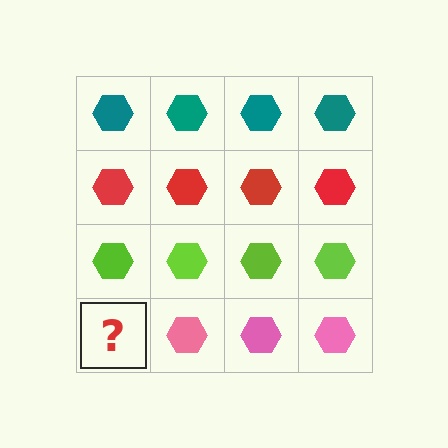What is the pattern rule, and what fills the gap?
The rule is that each row has a consistent color. The gap should be filled with a pink hexagon.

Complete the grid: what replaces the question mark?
The question mark should be replaced with a pink hexagon.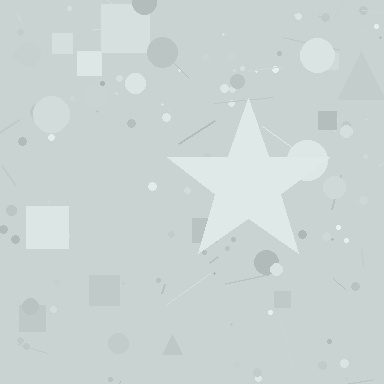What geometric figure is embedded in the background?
A star is embedded in the background.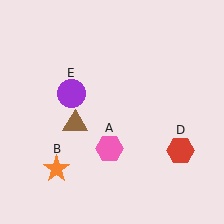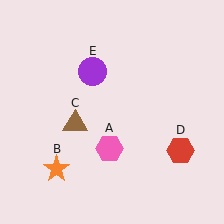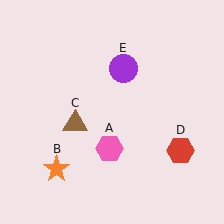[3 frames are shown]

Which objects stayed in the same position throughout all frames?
Pink hexagon (object A) and orange star (object B) and brown triangle (object C) and red hexagon (object D) remained stationary.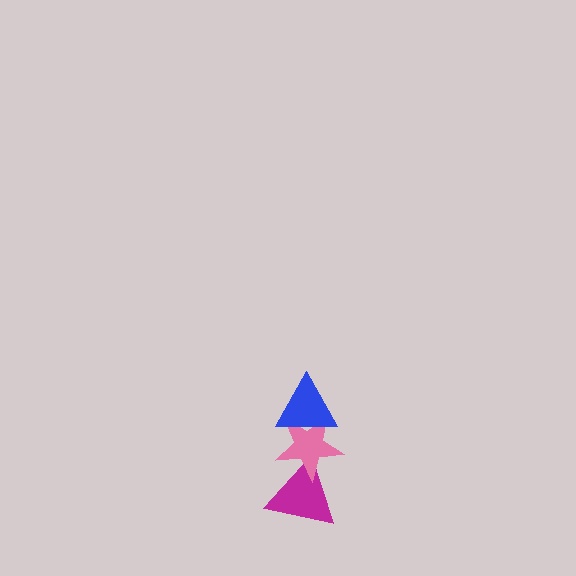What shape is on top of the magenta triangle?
The pink star is on top of the magenta triangle.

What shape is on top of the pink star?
The blue triangle is on top of the pink star.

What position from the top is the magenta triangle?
The magenta triangle is 3rd from the top.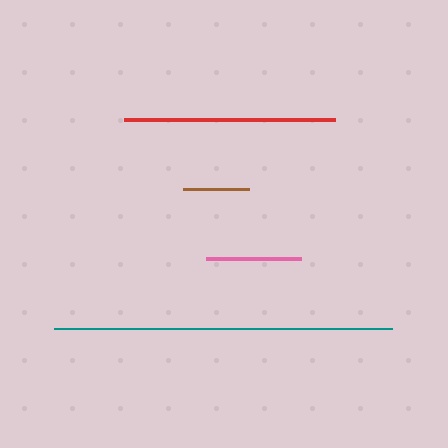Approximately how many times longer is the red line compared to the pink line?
The red line is approximately 2.2 times the length of the pink line.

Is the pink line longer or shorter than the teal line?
The teal line is longer than the pink line.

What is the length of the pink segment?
The pink segment is approximately 95 pixels long.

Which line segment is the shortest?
The brown line is the shortest at approximately 66 pixels.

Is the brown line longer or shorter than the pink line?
The pink line is longer than the brown line.